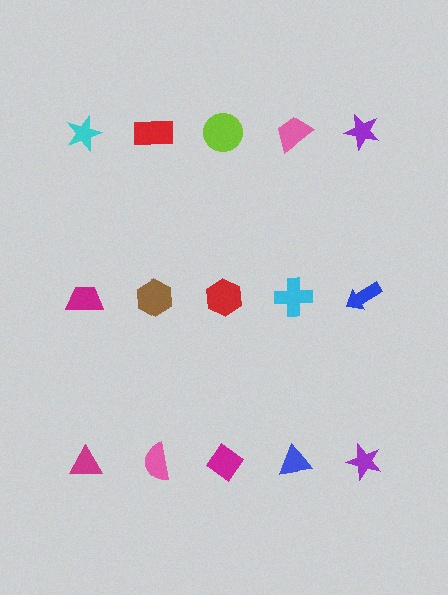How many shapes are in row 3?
5 shapes.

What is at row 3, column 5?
A purple star.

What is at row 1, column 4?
A pink trapezoid.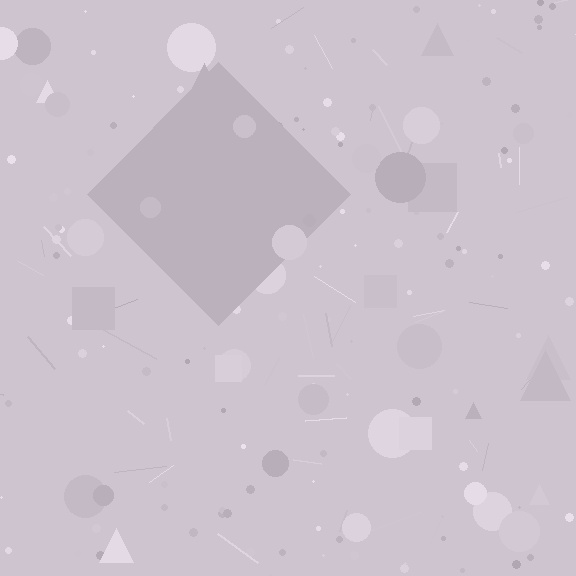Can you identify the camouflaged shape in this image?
The camouflaged shape is a diamond.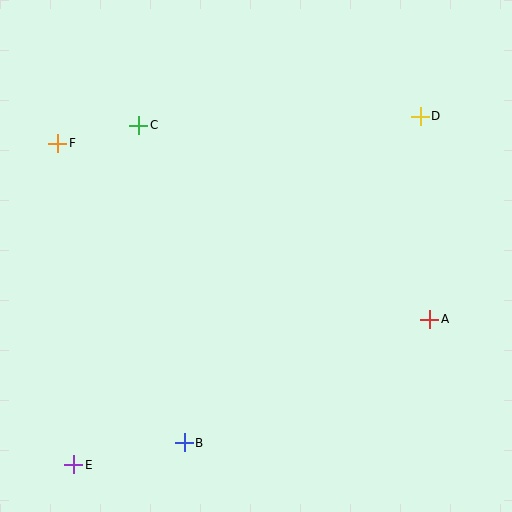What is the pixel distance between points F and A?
The distance between F and A is 412 pixels.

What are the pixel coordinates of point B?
Point B is at (184, 443).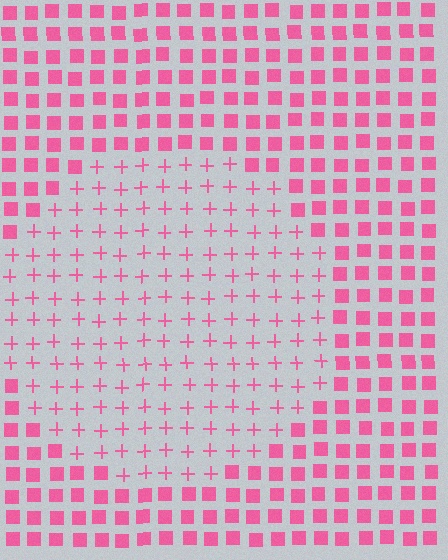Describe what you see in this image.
The image is filled with small pink elements arranged in a uniform grid. A circle-shaped region contains plus signs, while the surrounding area contains squares. The boundary is defined purely by the change in element shape.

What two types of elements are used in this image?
The image uses plus signs inside the circle region and squares outside it.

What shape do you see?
I see a circle.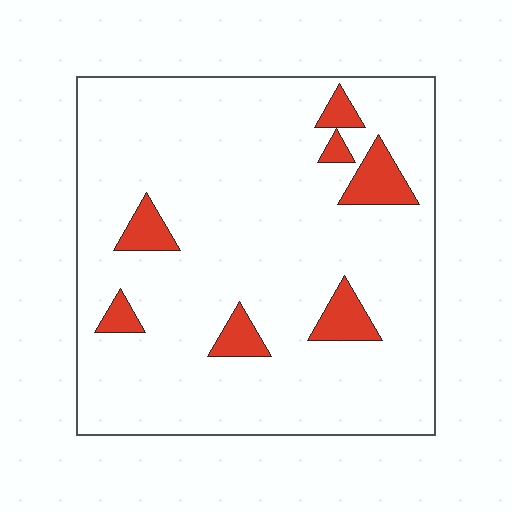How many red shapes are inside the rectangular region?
7.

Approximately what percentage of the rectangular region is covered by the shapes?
Approximately 10%.